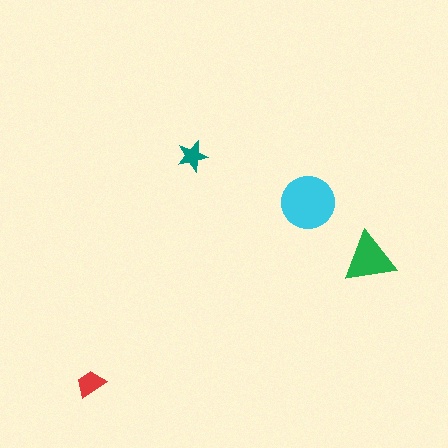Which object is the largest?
The cyan circle.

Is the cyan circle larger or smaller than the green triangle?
Larger.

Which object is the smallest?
The teal star.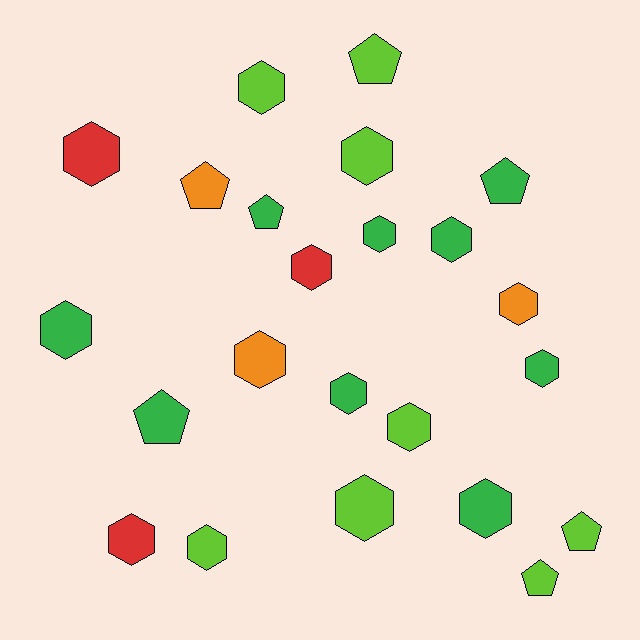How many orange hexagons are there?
There are 2 orange hexagons.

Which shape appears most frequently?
Hexagon, with 16 objects.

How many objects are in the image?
There are 23 objects.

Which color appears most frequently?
Green, with 9 objects.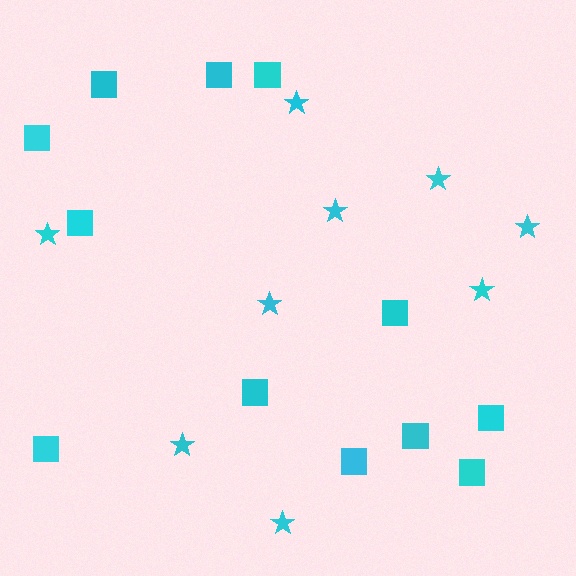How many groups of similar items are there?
There are 2 groups: one group of squares (12) and one group of stars (9).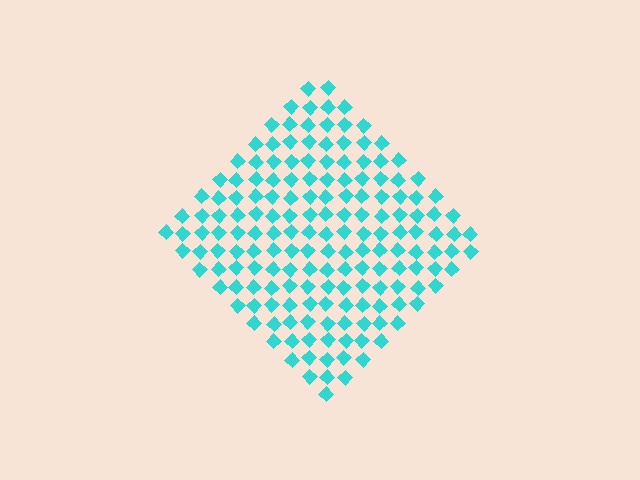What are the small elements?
The small elements are diamonds.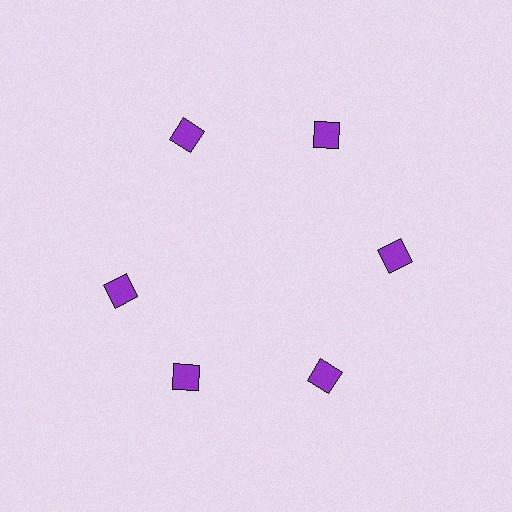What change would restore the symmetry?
The symmetry would be restored by rotating it back into even spacing with its neighbors so that all 6 squares sit at equal angles and equal distance from the center.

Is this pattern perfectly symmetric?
No. The 6 purple squares are arranged in a ring, but one element near the 9 o'clock position is rotated out of alignment along the ring, breaking the 6-fold rotational symmetry.